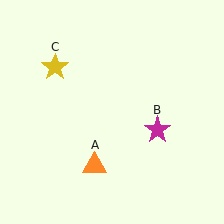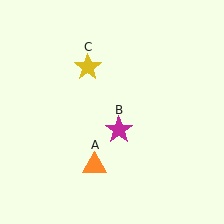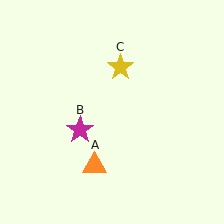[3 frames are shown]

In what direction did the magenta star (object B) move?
The magenta star (object B) moved left.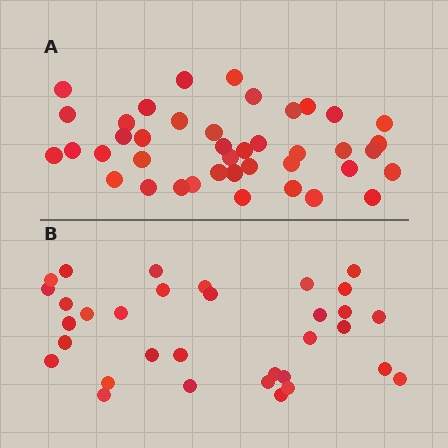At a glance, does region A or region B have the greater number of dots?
Region A (the top region) has more dots.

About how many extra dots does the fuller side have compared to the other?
Region A has roughly 8 or so more dots than region B.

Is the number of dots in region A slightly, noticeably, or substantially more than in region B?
Region A has only slightly more — the two regions are fairly close. The ratio is roughly 1.2 to 1.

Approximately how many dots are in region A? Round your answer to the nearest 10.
About 40 dots. (The exact count is 41, which rounds to 40.)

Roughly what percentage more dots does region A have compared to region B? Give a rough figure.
About 25% more.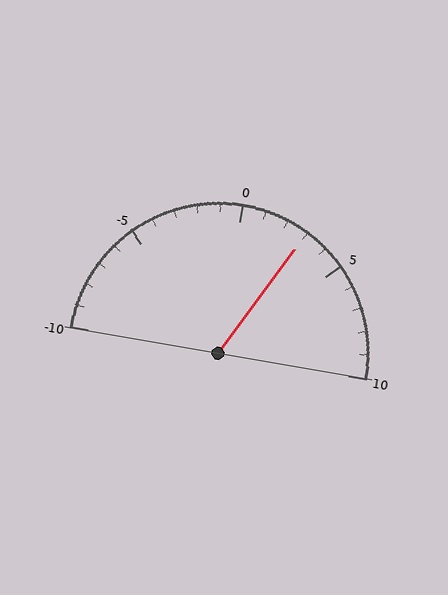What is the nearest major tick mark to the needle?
The nearest major tick mark is 5.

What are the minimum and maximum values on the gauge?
The gauge ranges from -10 to 10.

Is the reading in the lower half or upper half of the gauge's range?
The reading is in the upper half of the range (-10 to 10).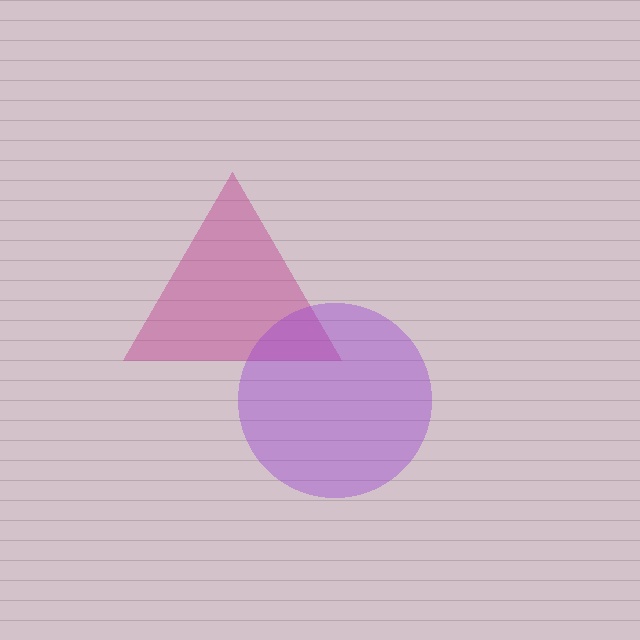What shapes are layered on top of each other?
The layered shapes are: a magenta triangle, a purple circle.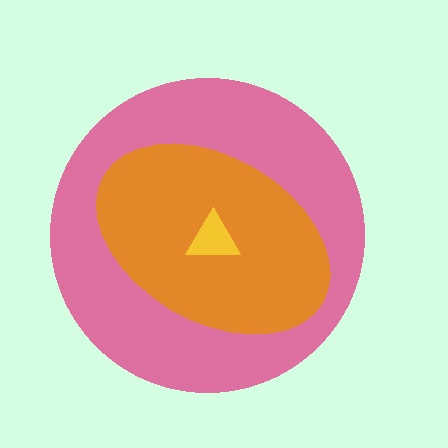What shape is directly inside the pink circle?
The orange ellipse.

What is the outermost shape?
The pink circle.